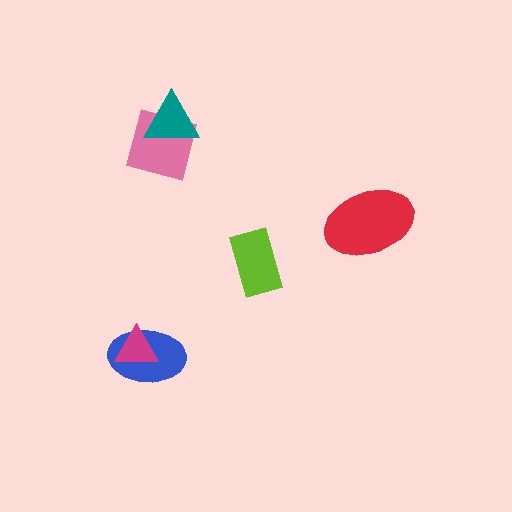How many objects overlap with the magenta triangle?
1 object overlaps with the magenta triangle.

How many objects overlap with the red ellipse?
0 objects overlap with the red ellipse.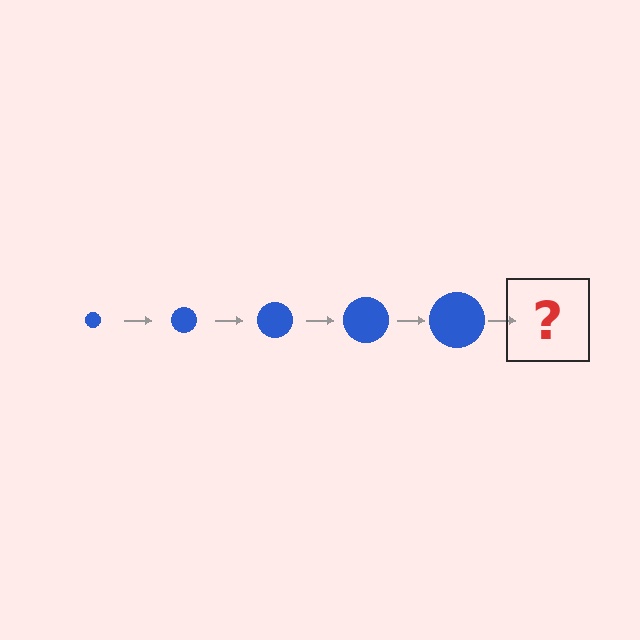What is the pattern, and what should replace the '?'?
The pattern is that the circle gets progressively larger each step. The '?' should be a blue circle, larger than the previous one.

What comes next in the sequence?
The next element should be a blue circle, larger than the previous one.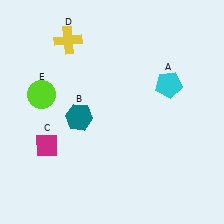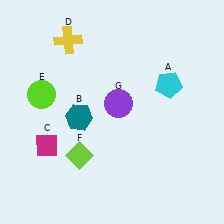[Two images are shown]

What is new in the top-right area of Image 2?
A purple circle (G) was added in the top-right area of Image 2.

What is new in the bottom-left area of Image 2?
A lime diamond (F) was added in the bottom-left area of Image 2.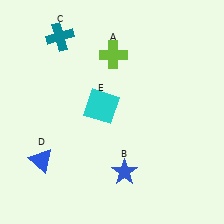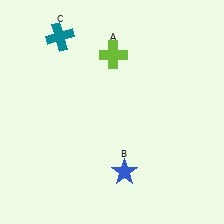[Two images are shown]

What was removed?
The cyan square (E), the blue triangle (D) were removed in Image 2.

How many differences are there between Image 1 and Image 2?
There are 2 differences between the two images.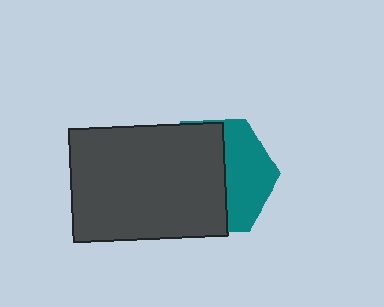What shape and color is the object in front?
The object in front is a dark gray rectangle.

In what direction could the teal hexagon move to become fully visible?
The teal hexagon could move right. That would shift it out from behind the dark gray rectangle entirely.